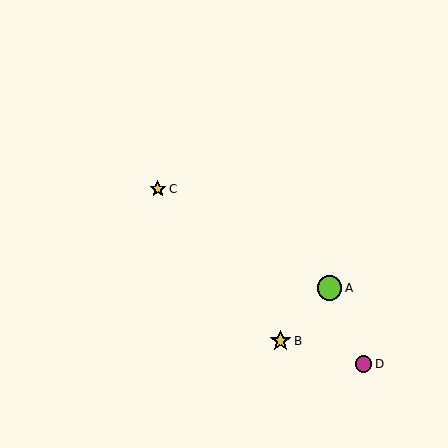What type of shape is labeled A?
Shape A is a lime circle.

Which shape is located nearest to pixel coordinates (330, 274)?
The lime circle (labeled A) at (330, 288) is nearest to that location.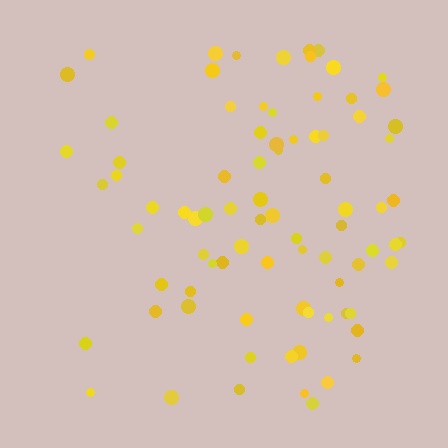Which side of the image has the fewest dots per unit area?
The left.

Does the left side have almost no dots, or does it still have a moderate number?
Still a moderate number, just noticeably fewer than the right.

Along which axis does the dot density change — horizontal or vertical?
Horizontal.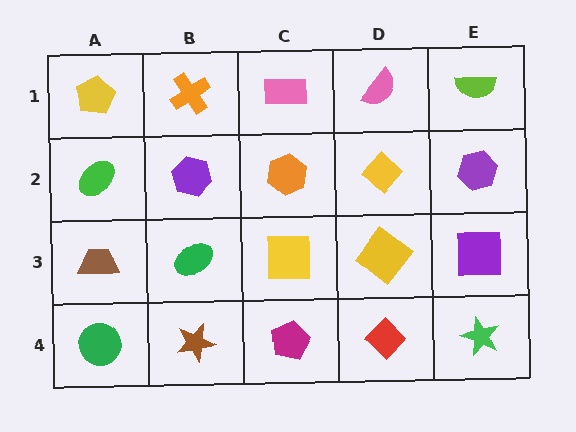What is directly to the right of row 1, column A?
An orange cross.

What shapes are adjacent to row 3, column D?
A yellow diamond (row 2, column D), a red diamond (row 4, column D), a yellow square (row 3, column C), a purple square (row 3, column E).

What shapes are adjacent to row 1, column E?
A purple hexagon (row 2, column E), a pink semicircle (row 1, column D).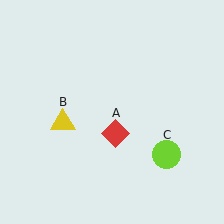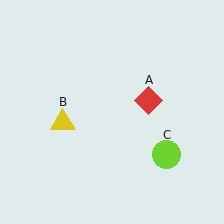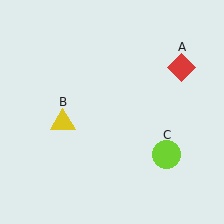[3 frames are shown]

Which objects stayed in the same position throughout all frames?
Yellow triangle (object B) and lime circle (object C) remained stationary.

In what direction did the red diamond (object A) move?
The red diamond (object A) moved up and to the right.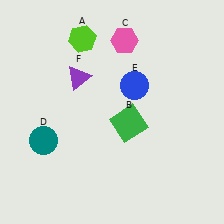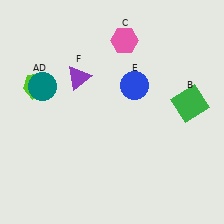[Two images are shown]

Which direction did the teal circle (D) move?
The teal circle (D) moved up.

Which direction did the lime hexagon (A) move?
The lime hexagon (A) moved down.